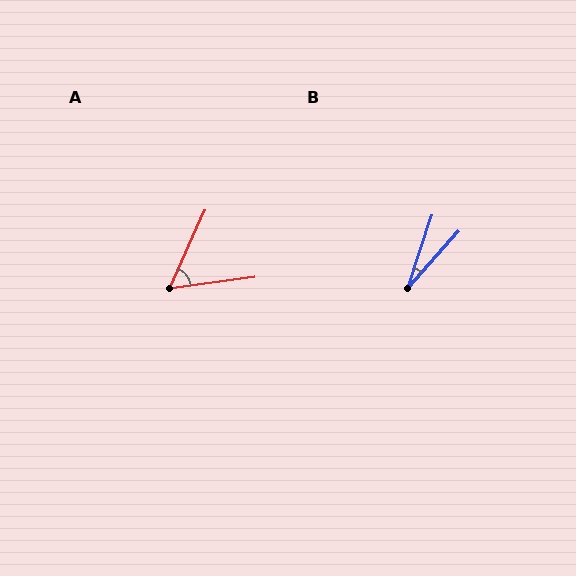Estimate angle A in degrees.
Approximately 58 degrees.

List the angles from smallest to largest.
B (23°), A (58°).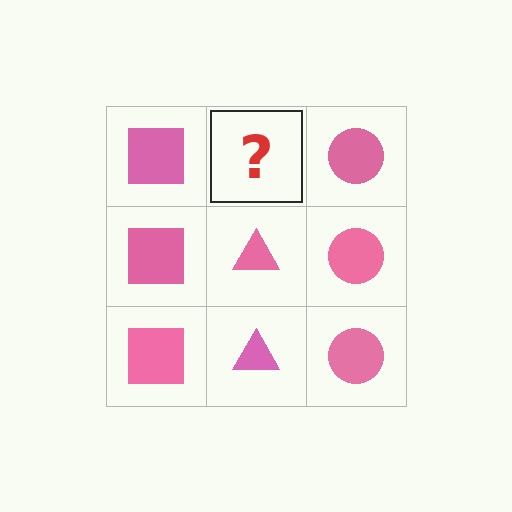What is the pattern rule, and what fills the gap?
The rule is that each column has a consistent shape. The gap should be filled with a pink triangle.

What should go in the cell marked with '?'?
The missing cell should contain a pink triangle.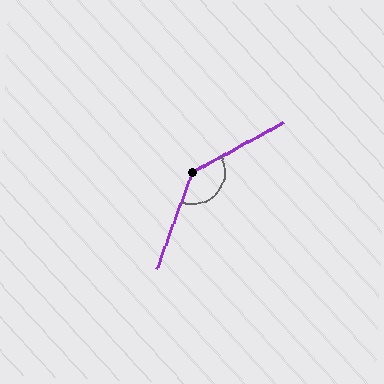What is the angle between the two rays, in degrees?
Approximately 139 degrees.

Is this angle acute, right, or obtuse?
It is obtuse.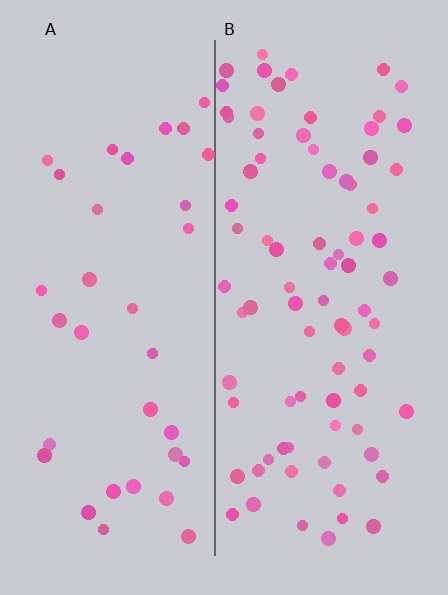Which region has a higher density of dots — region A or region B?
B (the right).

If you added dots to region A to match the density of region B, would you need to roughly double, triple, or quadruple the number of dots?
Approximately double.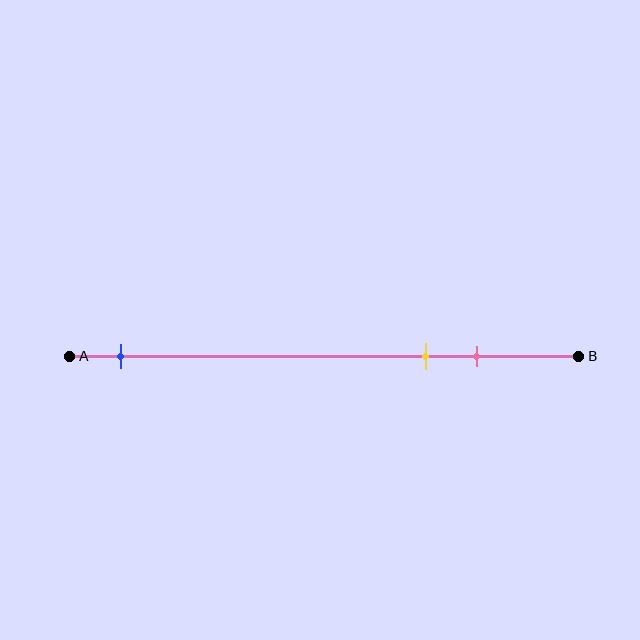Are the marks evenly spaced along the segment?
No, the marks are not evenly spaced.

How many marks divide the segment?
There are 3 marks dividing the segment.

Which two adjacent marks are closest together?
The yellow and pink marks are the closest adjacent pair.